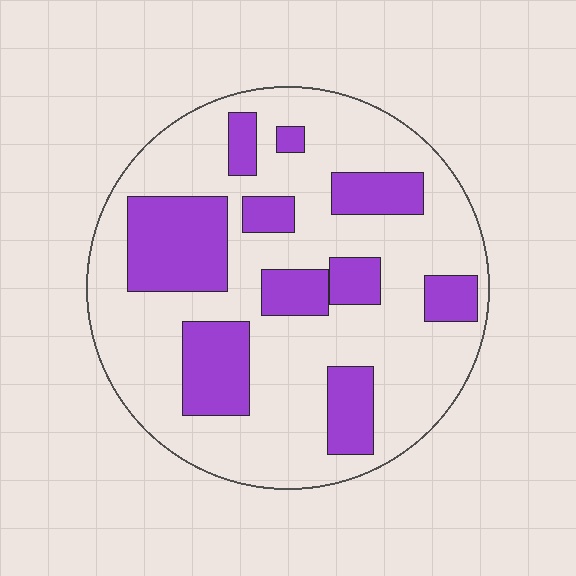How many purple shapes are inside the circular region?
10.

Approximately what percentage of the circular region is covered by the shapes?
Approximately 30%.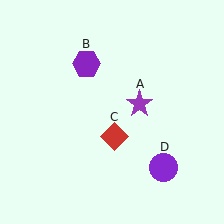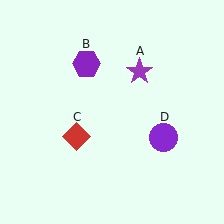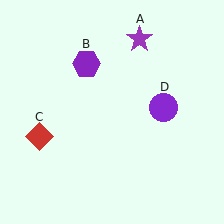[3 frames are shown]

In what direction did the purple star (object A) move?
The purple star (object A) moved up.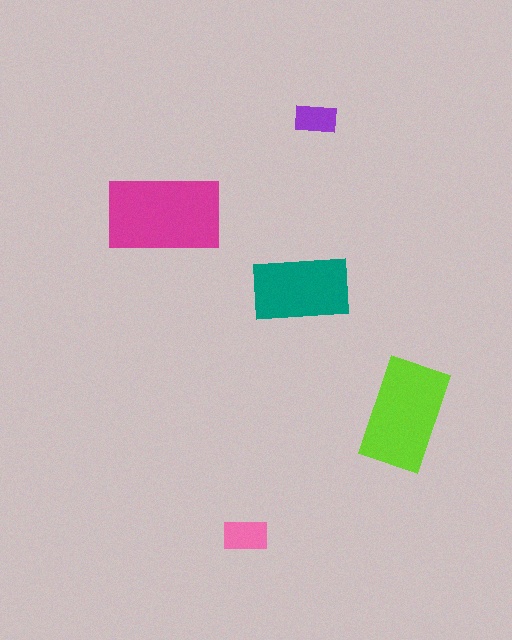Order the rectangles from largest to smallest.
the magenta one, the lime one, the teal one, the pink one, the purple one.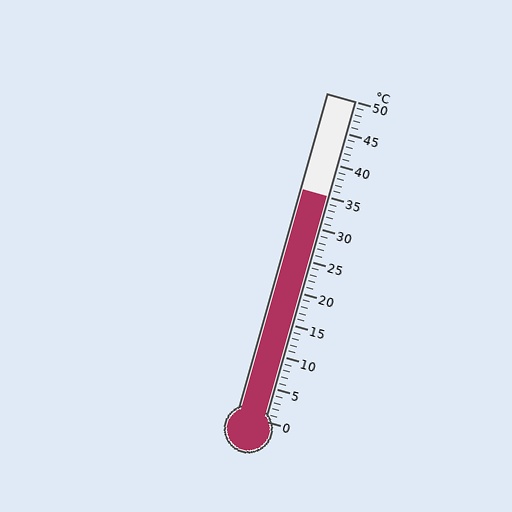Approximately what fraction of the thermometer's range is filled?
The thermometer is filled to approximately 70% of its range.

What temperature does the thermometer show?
The thermometer shows approximately 35°C.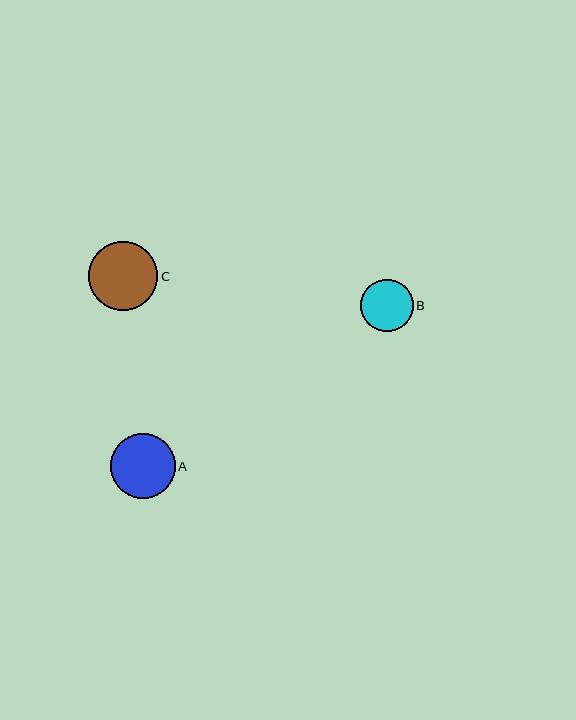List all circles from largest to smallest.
From largest to smallest: C, A, B.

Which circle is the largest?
Circle C is the largest with a size of approximately 69 pixels.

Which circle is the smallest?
Circle B is the smallest with a size of approximately 53 pixels.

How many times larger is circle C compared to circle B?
Circle C is approximately 1.3 times the size of circle B.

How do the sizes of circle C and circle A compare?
Circle C and circle A are approximately the same size.